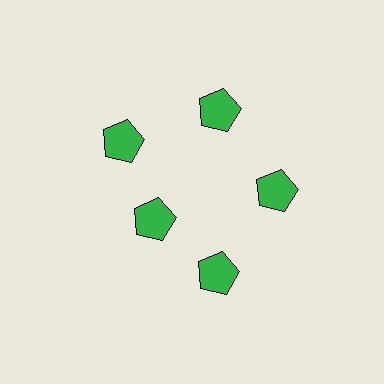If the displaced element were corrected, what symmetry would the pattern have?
It would have 5-fold rotational symmetry — the pattern would map onto itself every 72 degrees.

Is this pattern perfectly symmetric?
No. The 5 green pentagons are arranged in a ring, but one element near the 8 o'clock position is pulled inward toward the center, breaking the 5-fold rotational symmetry.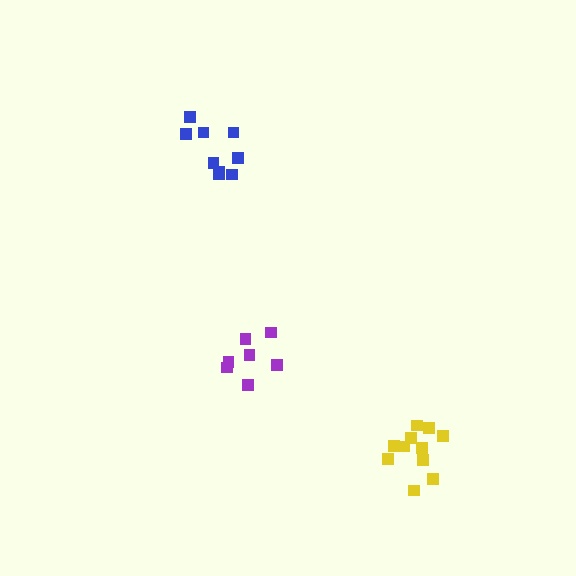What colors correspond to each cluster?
The clusters are colored: purple, blue, yellow.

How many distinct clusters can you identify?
There are 3 distinct clusters.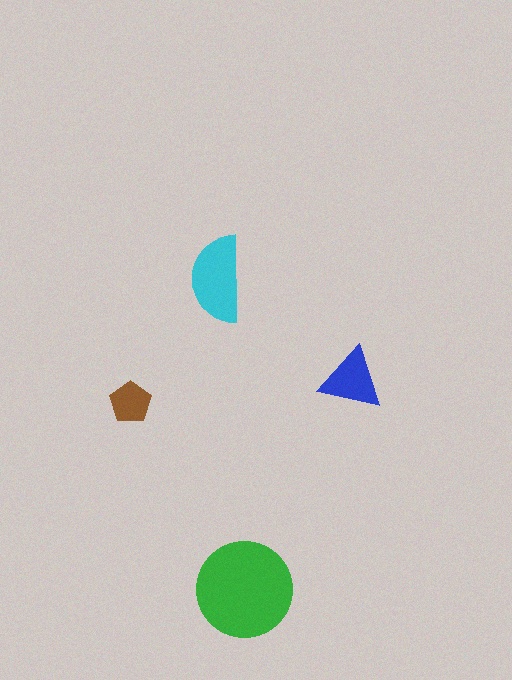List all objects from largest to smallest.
The green circle, the cyan semicircle, the blue triangle, the brown pentagon.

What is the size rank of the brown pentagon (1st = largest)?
4th.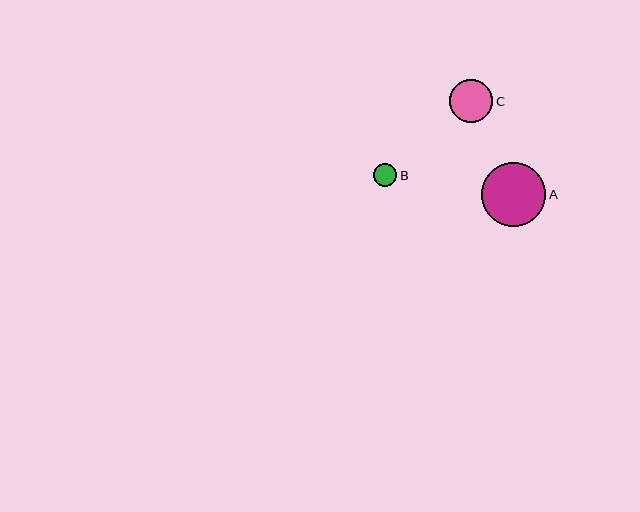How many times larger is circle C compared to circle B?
Circle C is approximately 1.8 times the size of circle B.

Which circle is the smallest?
Circle B is the smallest with a size of approximately 24 pixels.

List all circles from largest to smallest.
From largest to smallest: A, C, B.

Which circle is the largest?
Circle A is the largest with a size of approximately 64 pixels.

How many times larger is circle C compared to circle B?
Circle C is approximately 1.8 times the size of circle B.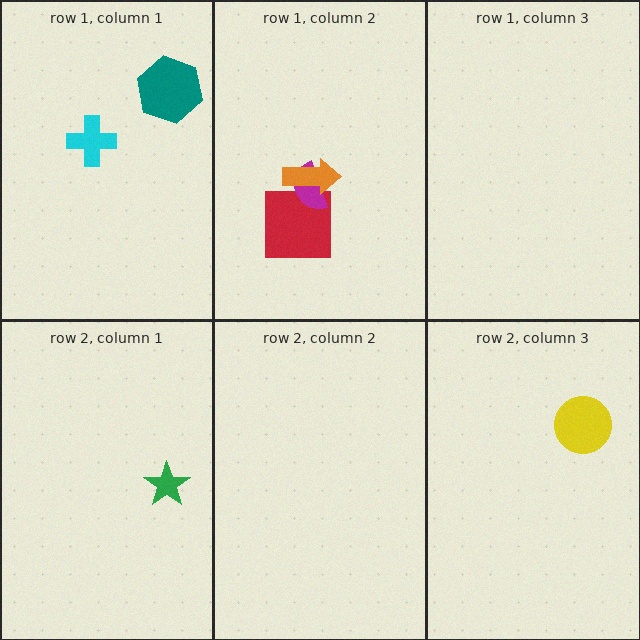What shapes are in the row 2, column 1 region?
The green star.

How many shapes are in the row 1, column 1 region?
2.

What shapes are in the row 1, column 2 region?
The red square, the magenta semicircle, the orange arrow.